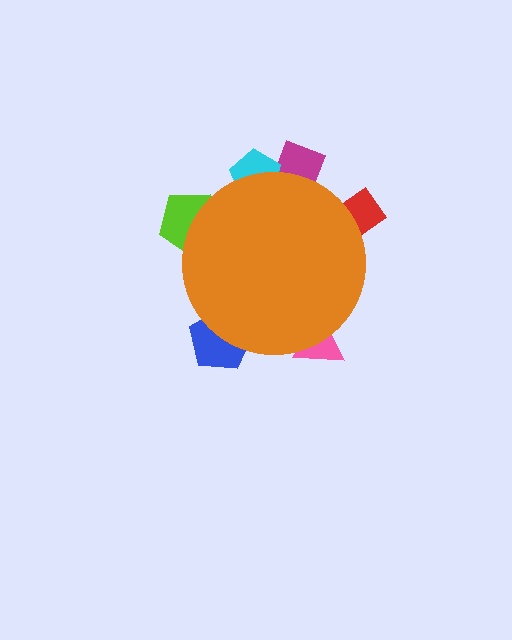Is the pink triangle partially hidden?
Yes, the pink triangle is partially hidden behind the orange circle.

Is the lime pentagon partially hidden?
Yes, the lime pentagon is partially hidden behind the orange circle.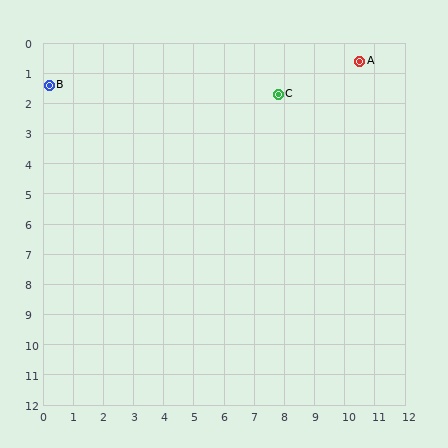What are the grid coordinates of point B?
Point B is at approximately (0.2, 1.4).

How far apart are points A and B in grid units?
Points A and B are about 10.3 grid units apart.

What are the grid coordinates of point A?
Point A is at approximately (10.5, 0.6).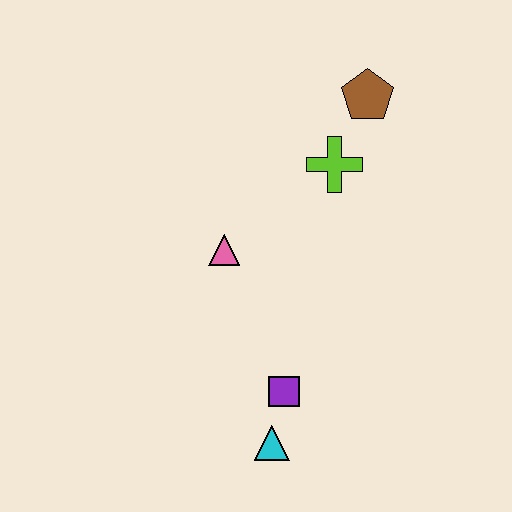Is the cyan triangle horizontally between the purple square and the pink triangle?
Yes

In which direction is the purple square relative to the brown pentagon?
The purple square is below the brown pentagon.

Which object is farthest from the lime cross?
The cyan triangle is farthest from the lime cross.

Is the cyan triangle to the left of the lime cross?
Yes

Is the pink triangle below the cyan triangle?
No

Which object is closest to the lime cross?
The brown pentagon is closest to the lime cross.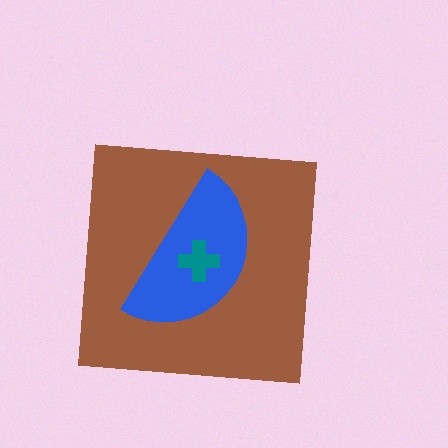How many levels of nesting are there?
3.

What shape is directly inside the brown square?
The blue semicircle.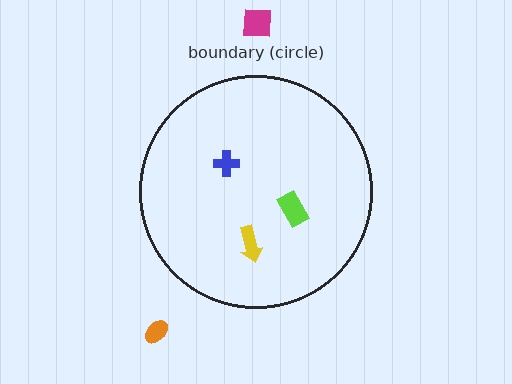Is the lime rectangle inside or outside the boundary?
Inside.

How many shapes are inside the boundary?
3 inside, 2 outside.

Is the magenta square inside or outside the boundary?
Outside.